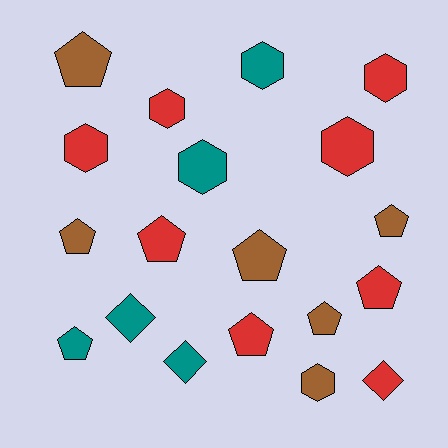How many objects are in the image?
There are 19 objects.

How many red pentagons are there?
There are 3 red pentagons.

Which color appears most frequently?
Red, with 8 objects.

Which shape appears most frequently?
Pentagon, with 9 objects.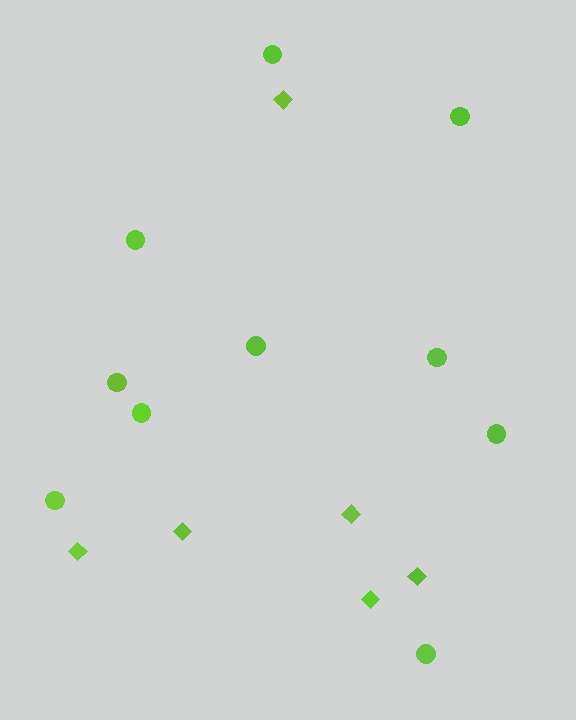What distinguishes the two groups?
There are 2 groups: one group of circles (10) and one group of diamonds (6).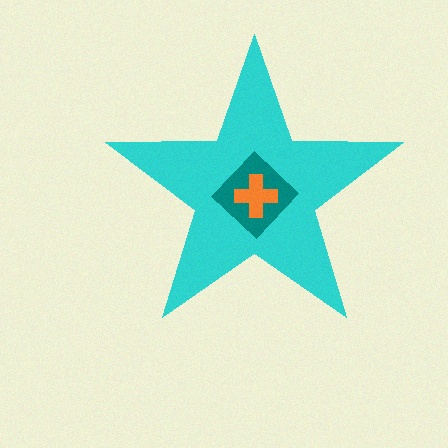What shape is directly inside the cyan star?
The teal diamond.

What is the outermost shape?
The cyan star.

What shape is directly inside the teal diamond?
The orange cross.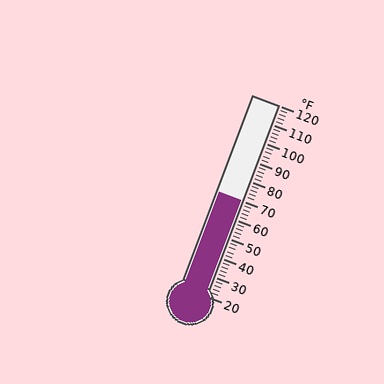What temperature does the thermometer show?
The thermometer shows approximately 70°F.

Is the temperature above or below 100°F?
The temperature is below 100°F.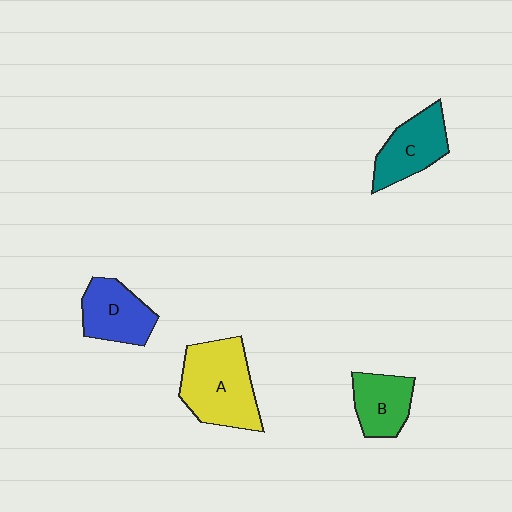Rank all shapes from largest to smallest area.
From largest to smallest: A (yellow), C (teal), D (blue), B (green).